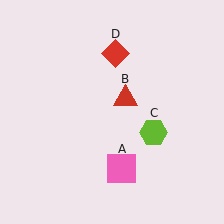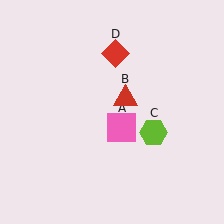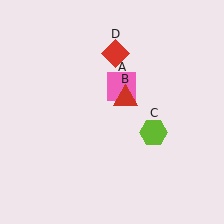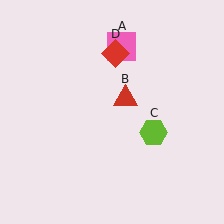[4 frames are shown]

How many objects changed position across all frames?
1 object changed position: pink square (object A).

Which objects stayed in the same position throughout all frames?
Red triangle (object B) and lime hexagon (object C) and red diamond (object D) remained stationary.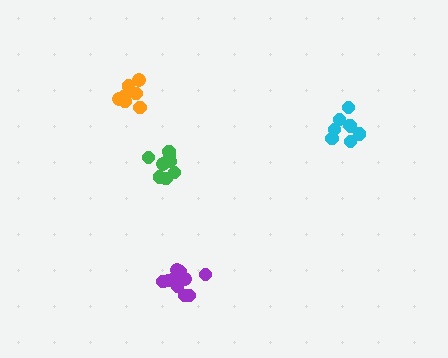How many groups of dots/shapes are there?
There are 4 groups.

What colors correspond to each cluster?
The clusters are colored: purple, green, orange, cyan.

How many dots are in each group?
Group 1: 10 dots, Group 2: 8 dots, Group 3: 7 dots, Group 4: 8 dots (33 total).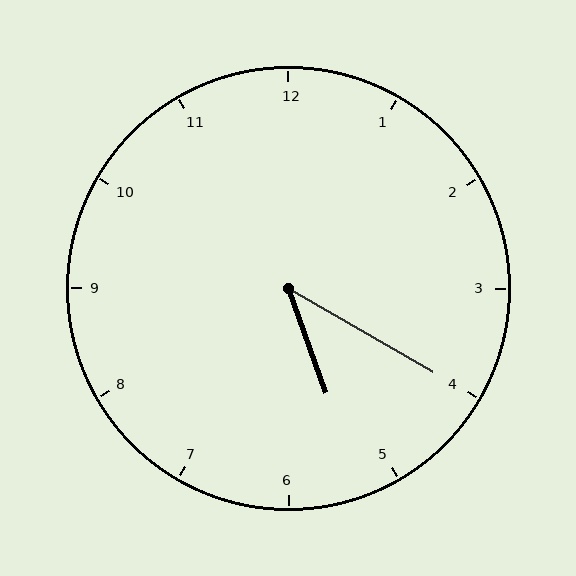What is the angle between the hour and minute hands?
Approximately 40 degrees.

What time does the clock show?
5:20.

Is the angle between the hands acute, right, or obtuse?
It is acute.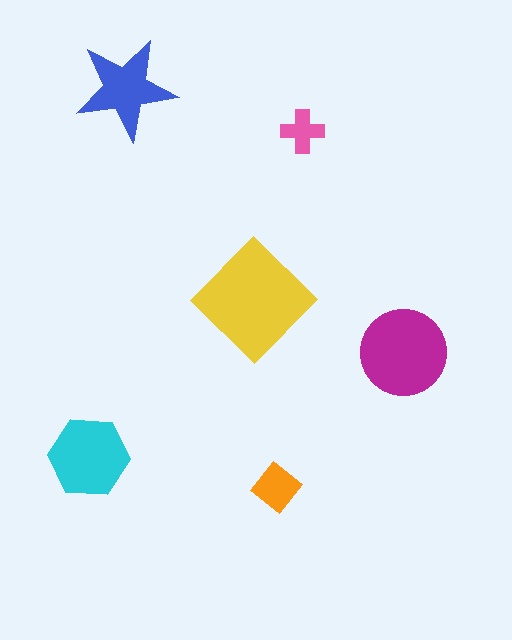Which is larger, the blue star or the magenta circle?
The magenta circle.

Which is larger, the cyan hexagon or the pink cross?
The cyan hexagon.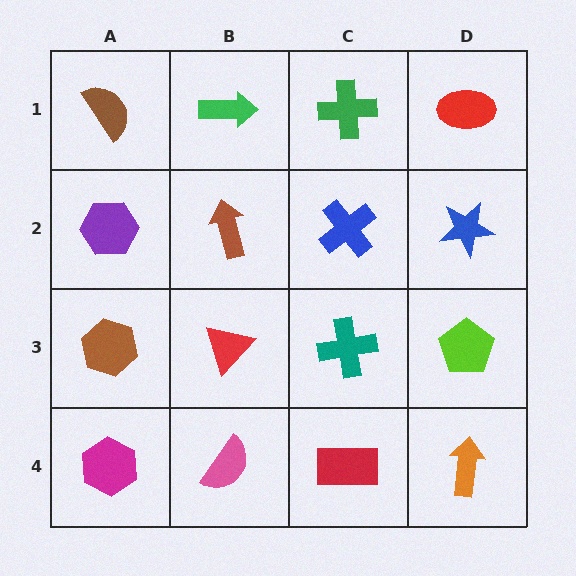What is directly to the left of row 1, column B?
A brown semicircle.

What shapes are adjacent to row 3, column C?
A blue cross (row 2, column C), a red rectangle (row 4, column C), a red triangle (row 3, column B), a lime pentagon (row 3, column D).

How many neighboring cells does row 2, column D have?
3.